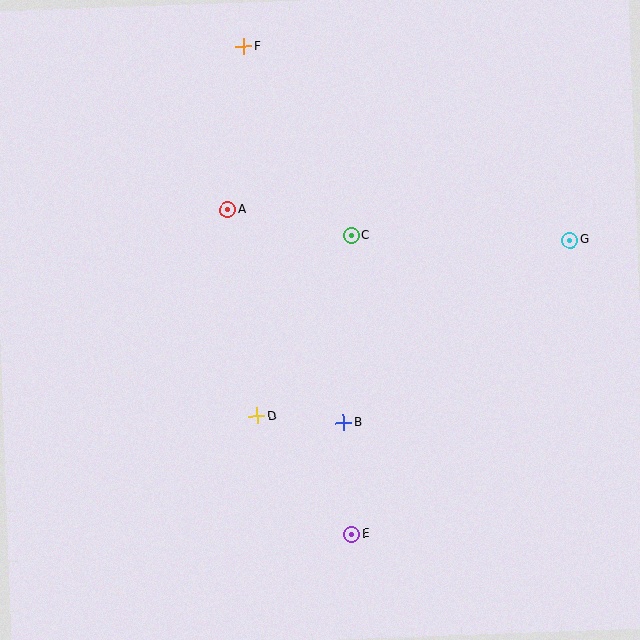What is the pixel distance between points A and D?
The distance between A and D is 209 pixels.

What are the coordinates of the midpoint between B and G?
The midpoint between B and G is at (457, 331).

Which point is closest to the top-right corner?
Point G is closest to the top-right corner.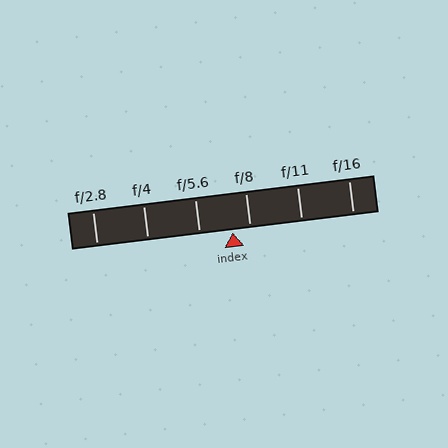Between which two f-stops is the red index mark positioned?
The index mark is between f/5.6 and f/8.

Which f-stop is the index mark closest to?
The index mark is closest to f/8.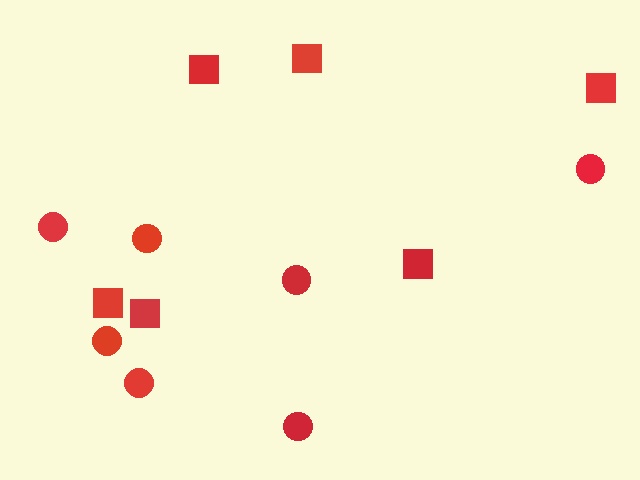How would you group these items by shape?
There are 2 groups: one group of circles (7) and one group of squares (6).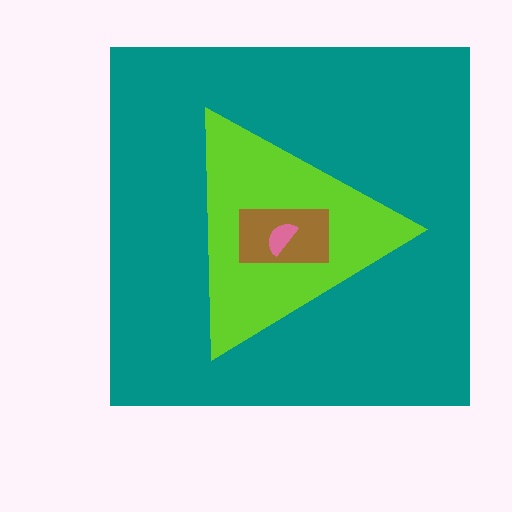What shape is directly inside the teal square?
The lime triangle.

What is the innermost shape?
The pink semicircle.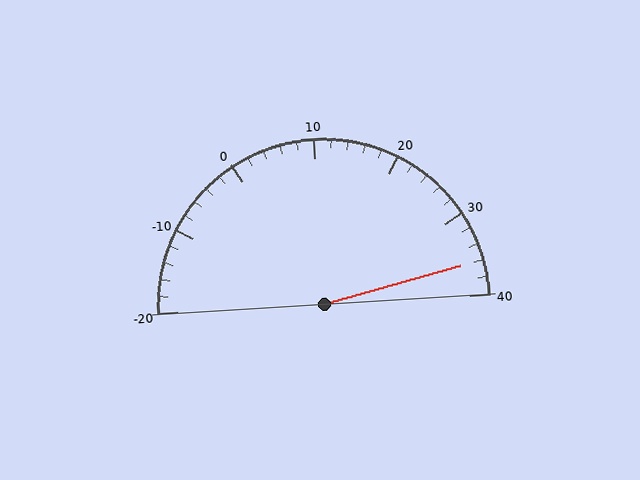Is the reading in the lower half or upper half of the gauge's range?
The reading is in the upper half of the range (-20 to 40).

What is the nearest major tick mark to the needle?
The nearest major tick mark is 40.